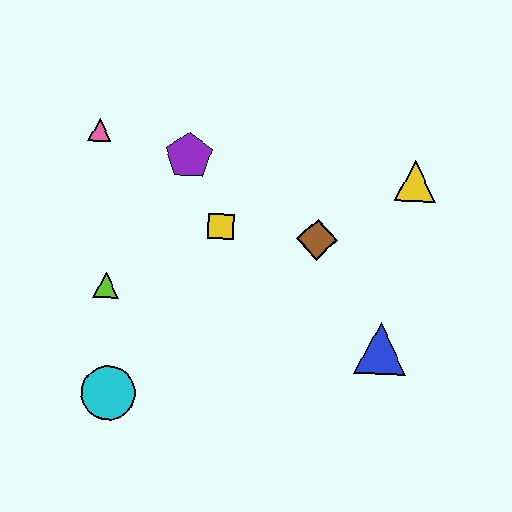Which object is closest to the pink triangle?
The purple pentagon is closest to the pink triangle.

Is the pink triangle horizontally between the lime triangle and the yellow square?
No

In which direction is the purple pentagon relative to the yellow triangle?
The purple pentagon is to the left of the yellow triangle.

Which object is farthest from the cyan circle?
The yellow triangle is farthest from the cyan circle.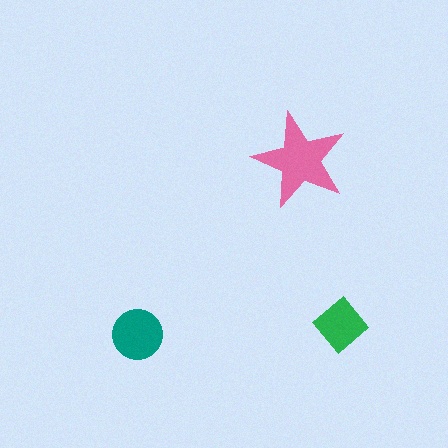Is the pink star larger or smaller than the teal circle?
Larger.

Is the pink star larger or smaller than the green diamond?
Larger.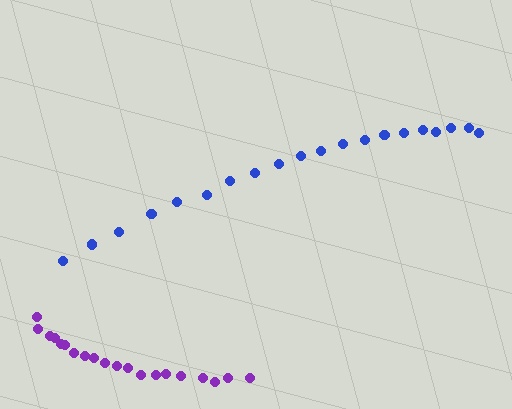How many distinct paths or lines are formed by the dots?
There are 2 distinct paths.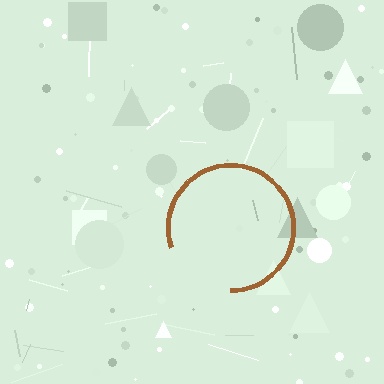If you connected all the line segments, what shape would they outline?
They would outline a circle.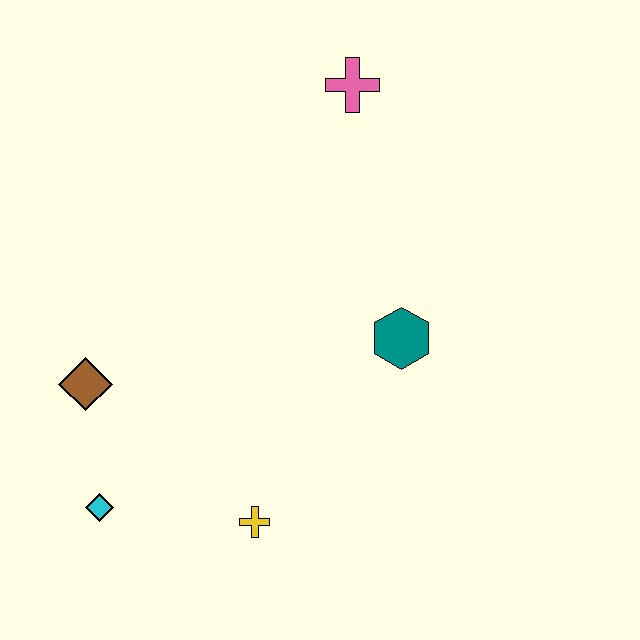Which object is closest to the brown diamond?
The cyan diamond is closest to the brown diamond.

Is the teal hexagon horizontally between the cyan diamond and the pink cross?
No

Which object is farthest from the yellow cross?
The pink cross is farthest from the yellow cross.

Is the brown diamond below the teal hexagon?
Yes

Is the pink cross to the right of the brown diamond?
Yes